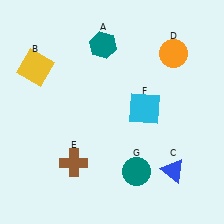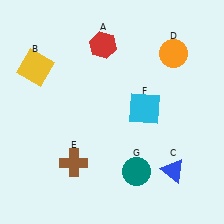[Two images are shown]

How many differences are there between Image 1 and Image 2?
There is 1 difference between the two images.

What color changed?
The hexagon (A) changed from teal in Image 1 to red in Image 2.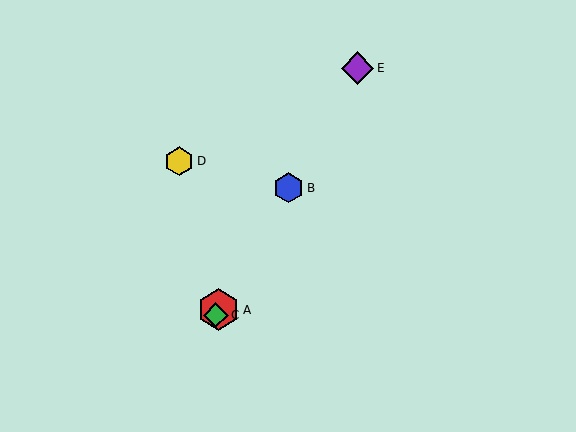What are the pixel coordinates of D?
Object D is at (179, 161).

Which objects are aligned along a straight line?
Objects A, B, C, E are aligned along a straight line.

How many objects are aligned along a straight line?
4 objects (A, B, C, E) are aligned along a straight line.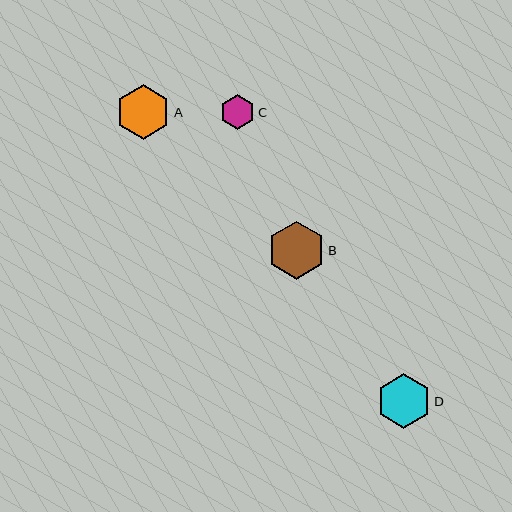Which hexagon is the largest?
Hexagon B is the largest with a size of approximately 58 pixels.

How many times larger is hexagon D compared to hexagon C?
Hexagon D is approximately 1.6 times the size of hexagon C.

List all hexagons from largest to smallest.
From largest to smallest: B, D, A, C.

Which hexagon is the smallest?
Hexagon C is the smallest with a size of approximately 35 pixels.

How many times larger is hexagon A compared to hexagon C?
Hexagon A is approximately 1.6 times the size of hexagon C.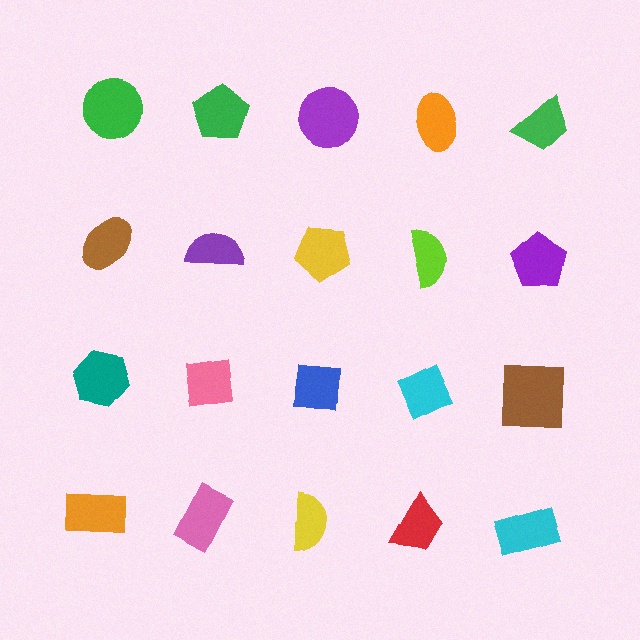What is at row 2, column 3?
A yellow pentagon.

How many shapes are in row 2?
5 shapes.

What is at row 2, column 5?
A purple pentagon.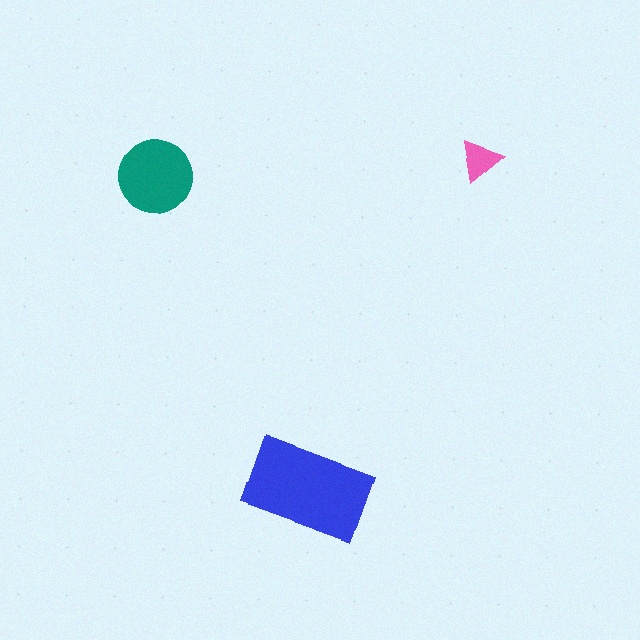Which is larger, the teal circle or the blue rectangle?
The blue rectangle.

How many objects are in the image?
There are 3 objects in the image.